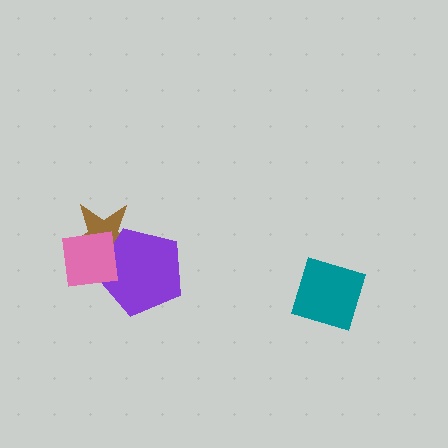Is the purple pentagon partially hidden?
Yes, it is partially covered by another shape.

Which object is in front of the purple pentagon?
The pink square is in front of the purple pentagon.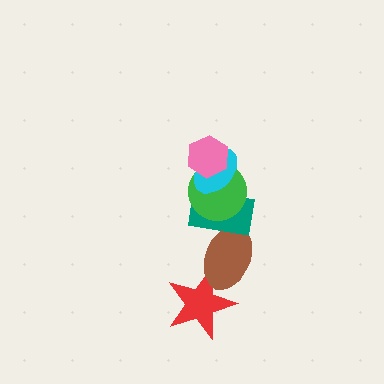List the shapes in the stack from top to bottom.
From top to bottom: the pink hexagon, the cyan ellipse, the green circle, the teal rectangle, the brown ellipse, the red star.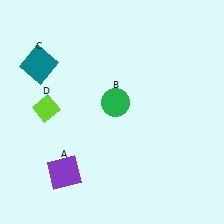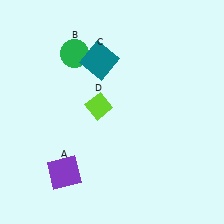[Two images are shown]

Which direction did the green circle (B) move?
The green circle (B) moved up.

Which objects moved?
The objects that moved are: the green circle (B), the teal square (C), the lime diamond (D).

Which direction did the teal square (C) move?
The teal square (C) moved right.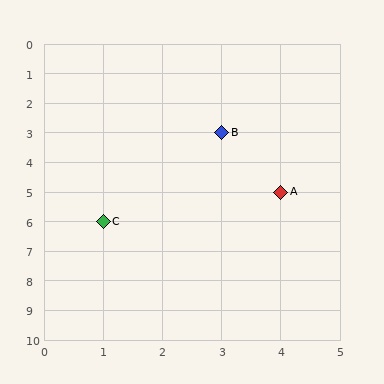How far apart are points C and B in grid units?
Points C and B are 2 columns and 3 rows apart (about 3.6 grid units diagonally).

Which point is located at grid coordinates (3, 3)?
Point B is at (3, 3).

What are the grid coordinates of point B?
Point B is at grid coordinates (3, 3).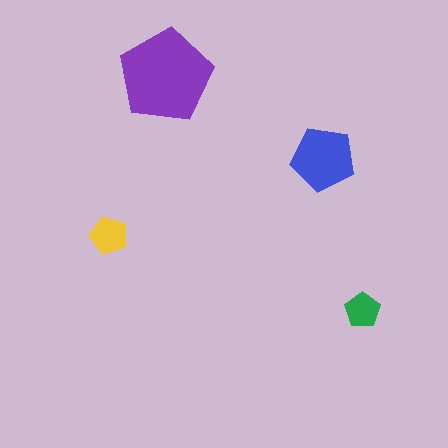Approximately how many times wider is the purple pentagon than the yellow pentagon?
About 2.5 times wider.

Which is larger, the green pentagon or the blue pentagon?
The blue one.